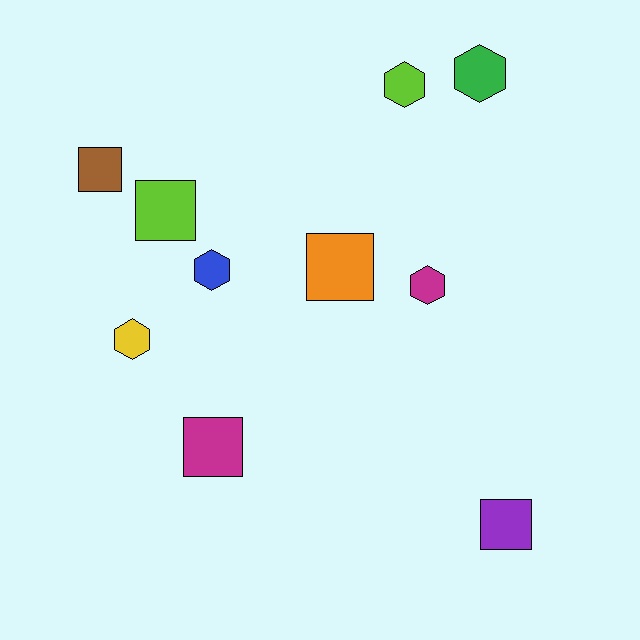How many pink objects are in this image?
There are no pink objects.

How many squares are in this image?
There are 5 squares.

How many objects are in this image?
There are 10 objects.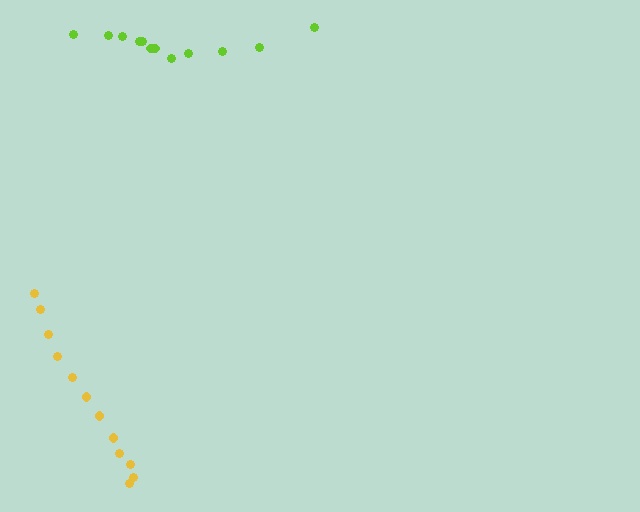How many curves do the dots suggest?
There are 2 distinct paths.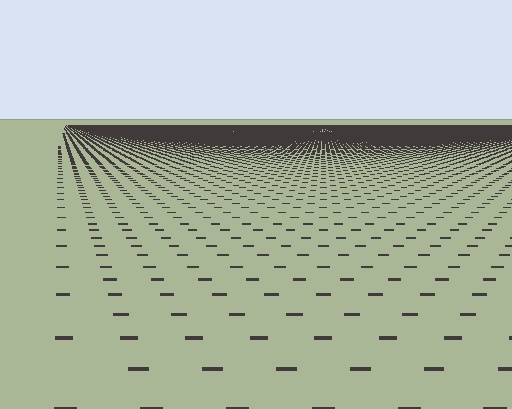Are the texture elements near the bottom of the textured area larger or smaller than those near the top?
Larger. Near the bottom, elements are closer to the viewer and appear at a bigger on-screen size.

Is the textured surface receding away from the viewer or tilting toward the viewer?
The surface is receding away from the viewer. Texture elements get smaller and denser toward the top.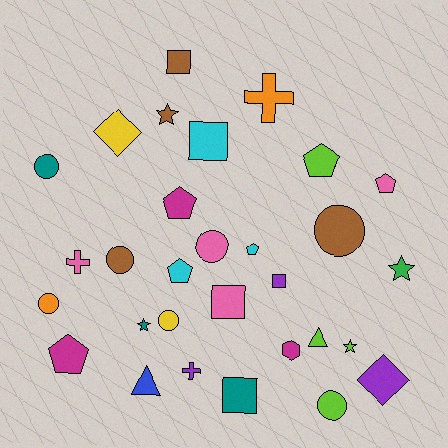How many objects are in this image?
There are 30 objects.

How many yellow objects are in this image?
There are 2 yellow objects.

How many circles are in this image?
There are 7 circles.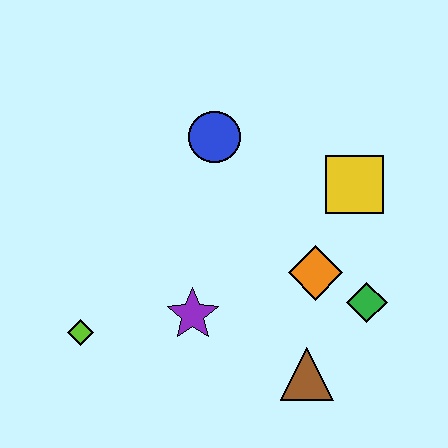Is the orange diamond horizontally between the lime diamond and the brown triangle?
No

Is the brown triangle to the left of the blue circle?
No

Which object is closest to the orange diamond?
The green diamond is closest to the orange diamond.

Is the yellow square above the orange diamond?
Yes